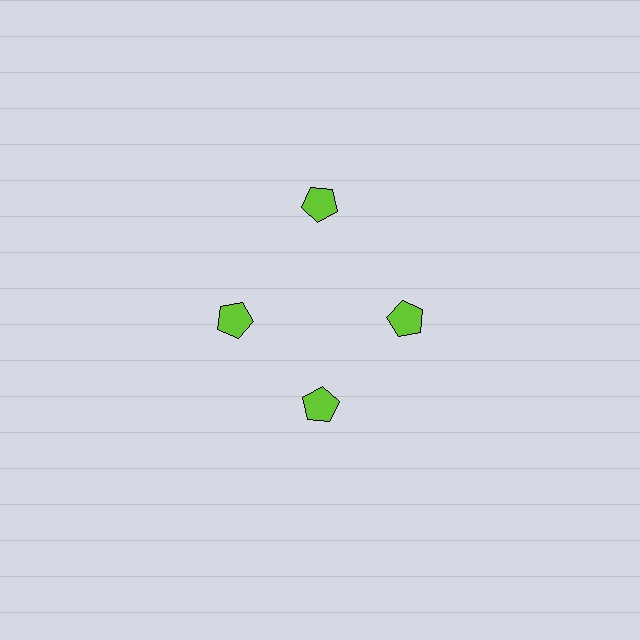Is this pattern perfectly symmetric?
No. The 4 lime pentagons are arranged in a ring, but one element near the 12 o'clock position is pushed outward from the center, breaking the 4-fold rotational symmetry.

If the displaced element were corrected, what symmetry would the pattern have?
It would have 4-fold rotational symmetry — the pattern would map onto itself every 90 degrees.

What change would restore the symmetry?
The symmetry would be restored by moving it inward, back onto the ring so that all 4 pentagons sit at equal angles and equal distance from the center.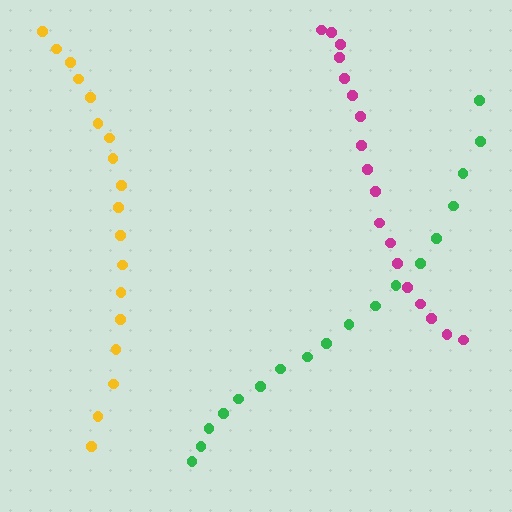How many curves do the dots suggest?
There are 3 distinct paths.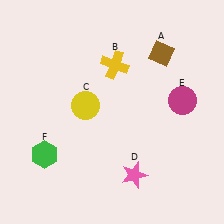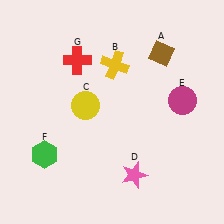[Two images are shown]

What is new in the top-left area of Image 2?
A red cross (G) was added in the top-left area of Image 2.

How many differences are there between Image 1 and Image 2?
There is 1 difference between the two images.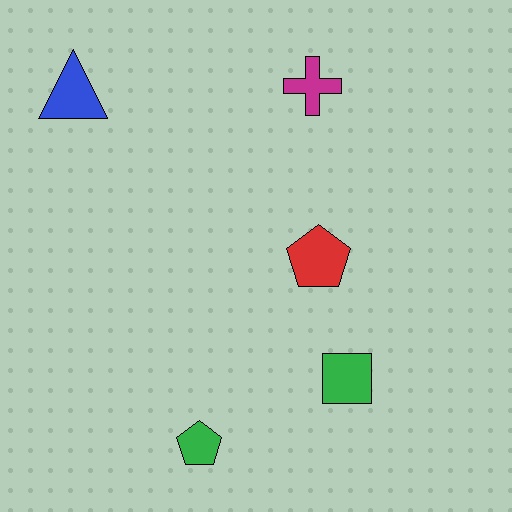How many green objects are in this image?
There are 2 green objects.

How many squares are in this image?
There is 1 square.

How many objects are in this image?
There are 5 objects.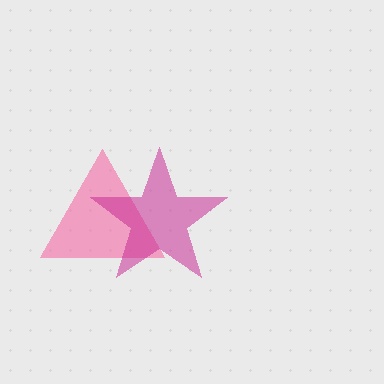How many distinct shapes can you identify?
There are 2 distinct shapes: a pink triangle, a magenta star.